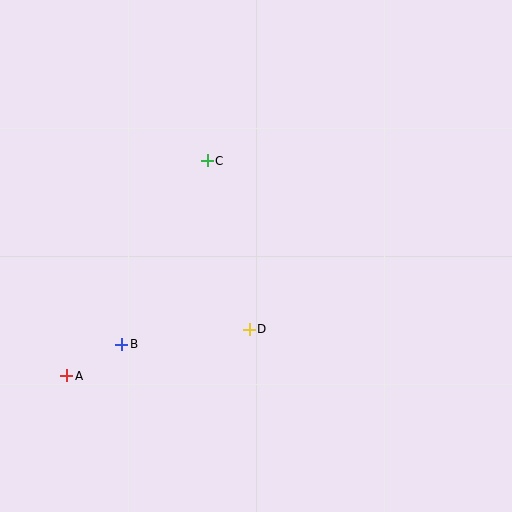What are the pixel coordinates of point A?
Point A is at (67, 376).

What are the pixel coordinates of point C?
Point C is at (207, 161).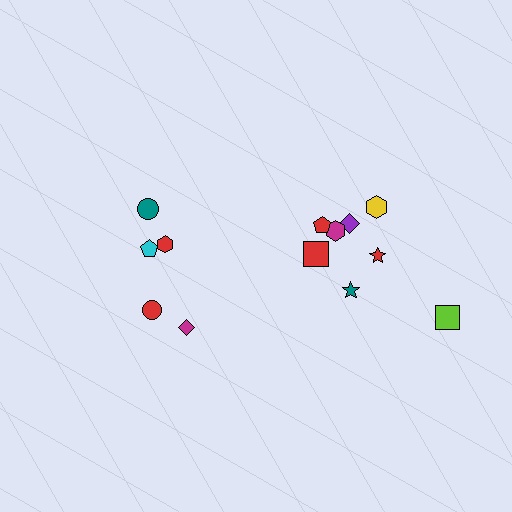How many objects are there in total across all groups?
There are 13 objects.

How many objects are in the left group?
There are 5 objects.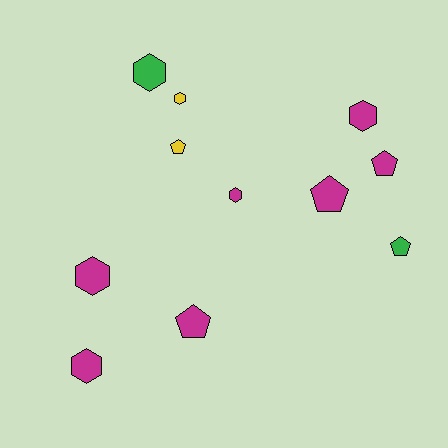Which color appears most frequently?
Magenta, with 7 objects.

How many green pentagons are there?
There is 1 green pentagon.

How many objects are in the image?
There are 11 objects.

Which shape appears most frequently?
Hexagon, with 6 objects.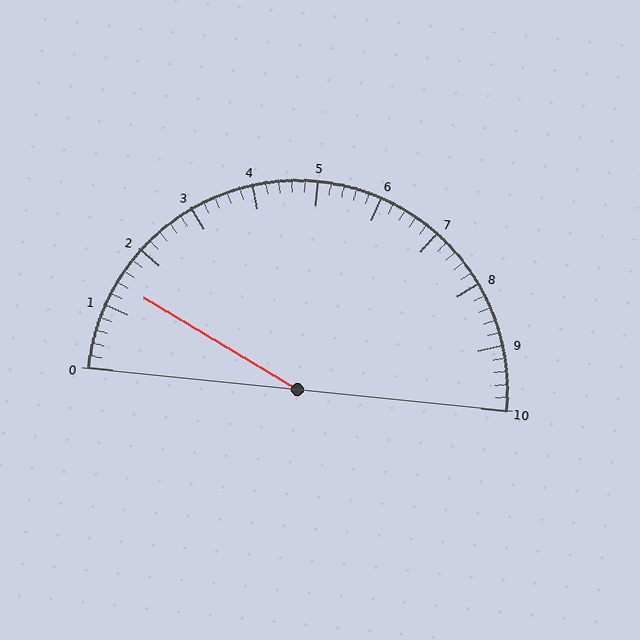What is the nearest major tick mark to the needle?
The nearest major tick mark is 1.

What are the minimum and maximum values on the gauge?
The gauge ranges from 0 to 10.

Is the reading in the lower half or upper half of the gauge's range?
The reading is in the lower half of the range (0 to 10).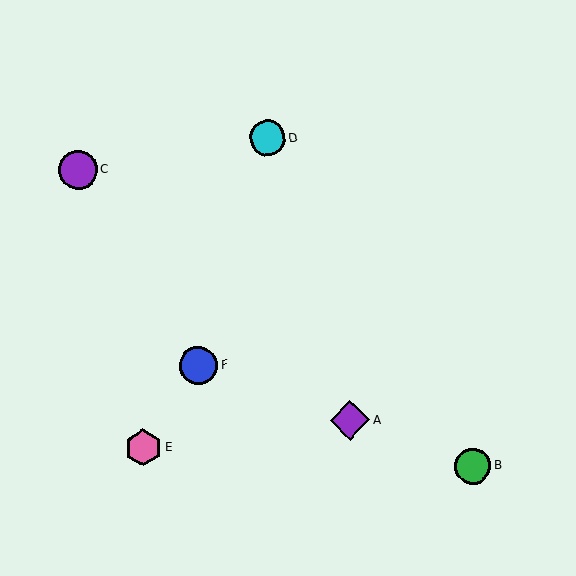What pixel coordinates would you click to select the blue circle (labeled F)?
Click at (198, 365) to select the blue circle F.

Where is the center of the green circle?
The center of the green circle is at (473, 466).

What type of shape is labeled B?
Shape B is a green circle.